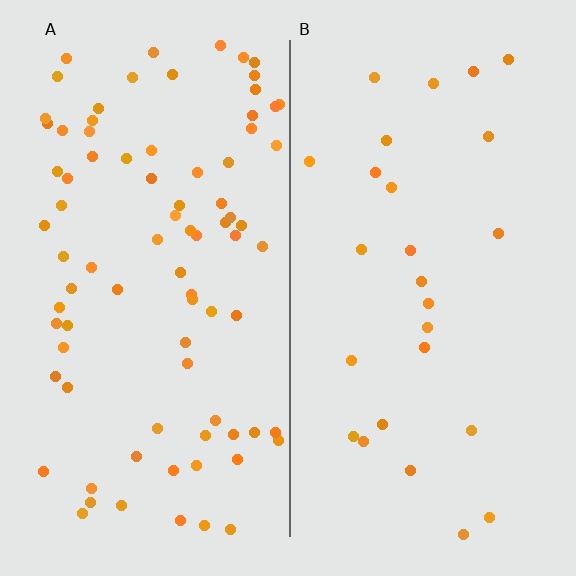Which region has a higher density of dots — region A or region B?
A (the left).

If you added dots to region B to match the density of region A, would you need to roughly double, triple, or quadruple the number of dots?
Approximately triple.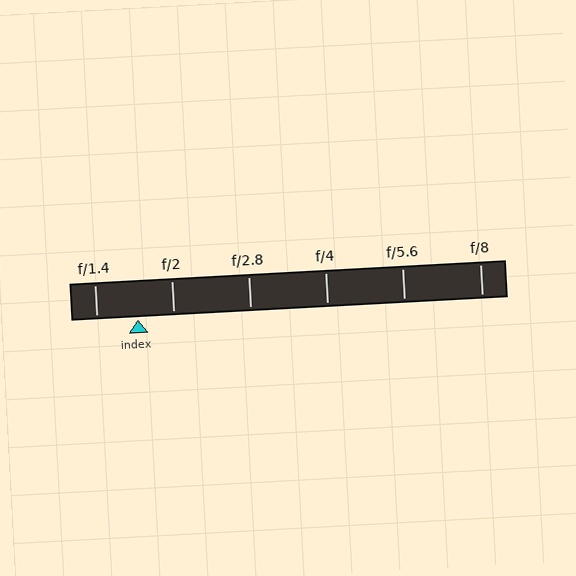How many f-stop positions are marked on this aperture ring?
There are 6 f-stop positions marked.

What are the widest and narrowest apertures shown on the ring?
The widest aperture shown is f/1.4 and the narrowest is f/8.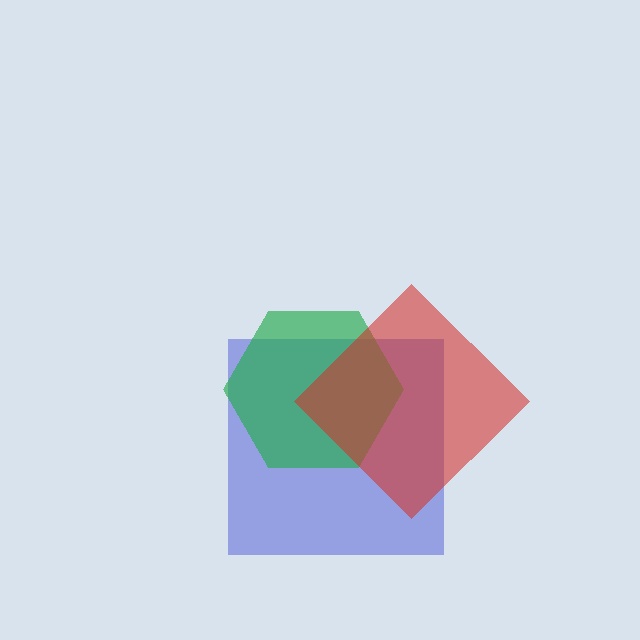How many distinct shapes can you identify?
There are 3 distinct shapes: a blue square, a green hexagon, a red diamond.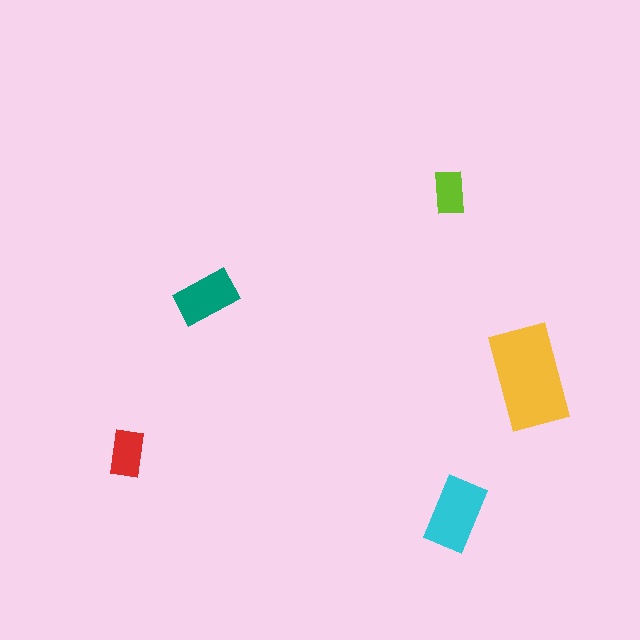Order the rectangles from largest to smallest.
the yellow one, the cyan one, the teal one, the red one, the lime one.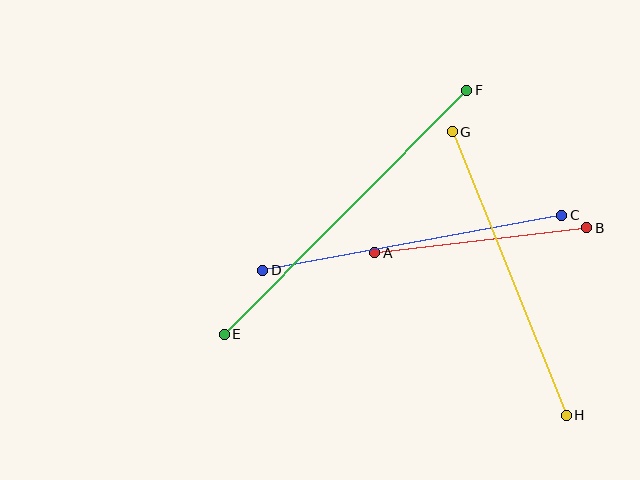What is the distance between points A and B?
The distance is approximately 213 pixels.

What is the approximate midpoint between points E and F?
The midpoint is at approximately (345, 212) pixels.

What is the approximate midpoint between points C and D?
The midpoint is at approximately (412, 243) pixels.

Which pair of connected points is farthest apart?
Points E and F are farthest apart.